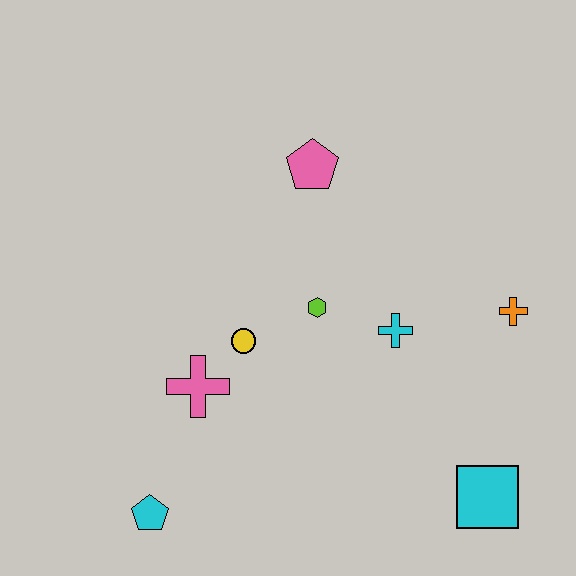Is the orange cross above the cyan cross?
Yes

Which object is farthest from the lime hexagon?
The cyan pentagon is farthest from the lime hexagon.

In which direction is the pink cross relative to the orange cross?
The pink cross is to the left of the orange cross.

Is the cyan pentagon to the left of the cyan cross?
Yes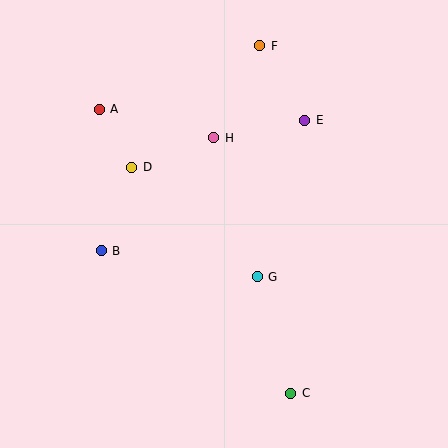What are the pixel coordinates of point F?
Point F is at (260, 46).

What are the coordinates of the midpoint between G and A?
The midpoint between G and A is at (178, 193).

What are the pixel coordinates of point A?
Point A is at (99, 109).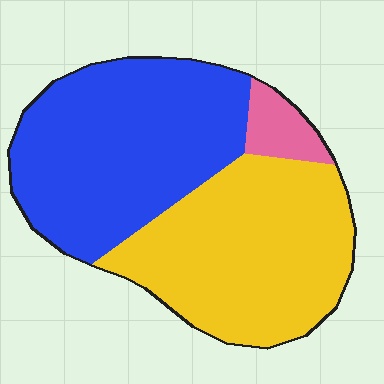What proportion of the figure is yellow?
Yellow covers about 45% of the figure.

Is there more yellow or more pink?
Yellow.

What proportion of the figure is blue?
Blue takes up about one half (1/2) of the figure.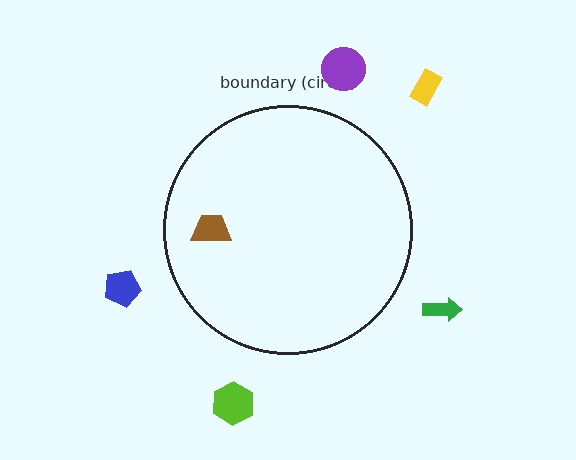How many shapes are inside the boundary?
1 inside, 5 outside.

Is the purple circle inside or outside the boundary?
Outside.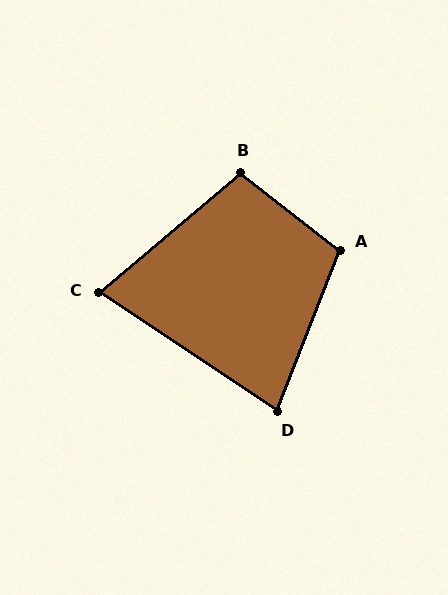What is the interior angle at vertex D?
Approximately 78 degrees (acute).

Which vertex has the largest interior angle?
A, at approximately 106 degrees.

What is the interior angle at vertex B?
Approximately 102 degrees (obtuse).